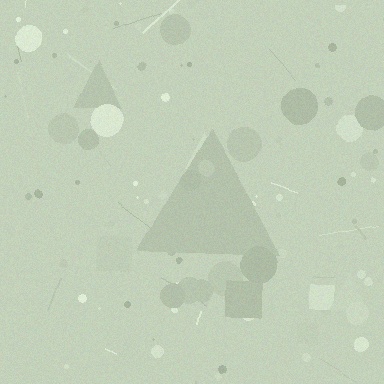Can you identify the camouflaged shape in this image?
The camouflaged shape is a triangle.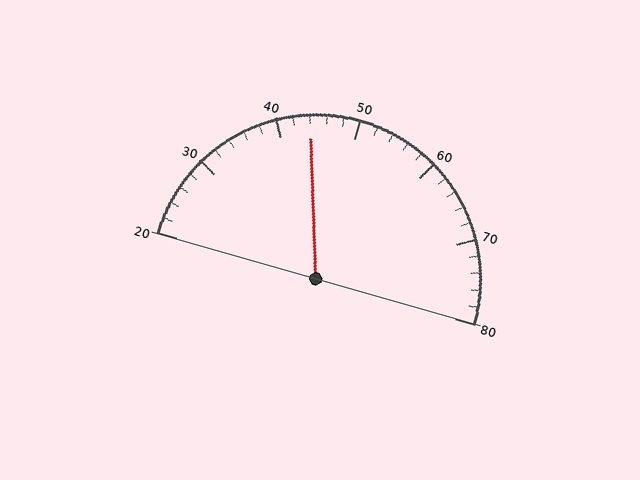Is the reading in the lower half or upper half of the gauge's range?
The reading is in the lower half of the range (20 to 80).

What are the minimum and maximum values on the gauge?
The gauge ranges from 20 to 80.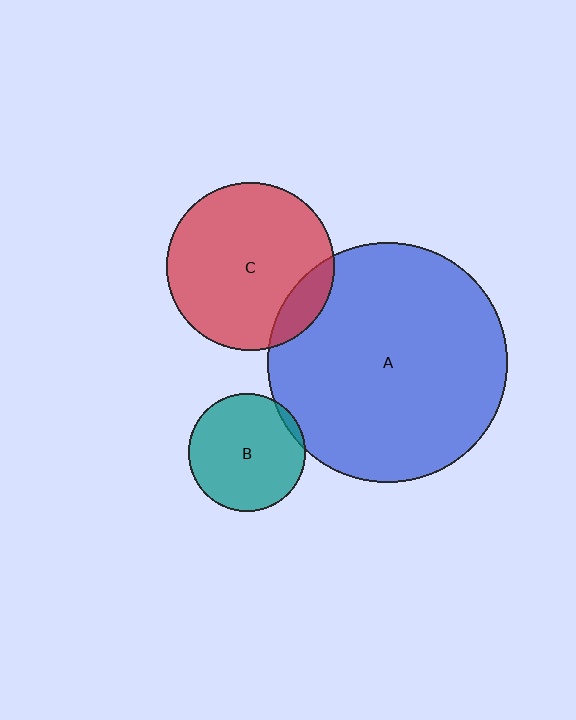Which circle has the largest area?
Circle A (blue).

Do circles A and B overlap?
Yes.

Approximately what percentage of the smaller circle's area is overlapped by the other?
Approximately 5%.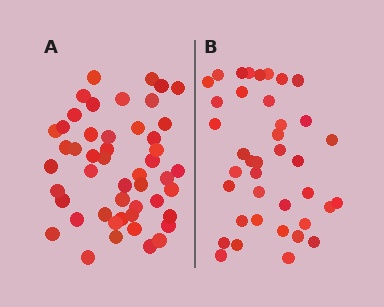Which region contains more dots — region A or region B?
Region A (the left region) has more dots.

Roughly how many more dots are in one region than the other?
Region A has roughly 10 or so more dots than region B.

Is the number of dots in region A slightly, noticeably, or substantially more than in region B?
Region A has noticeably more, but not dramatically so. The ratio is roughly 1.3 to 1.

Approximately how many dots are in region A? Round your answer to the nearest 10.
About 50 dots. (The exact count is 49, which rounds to 50.)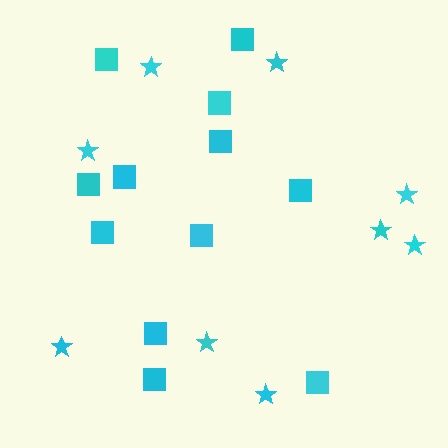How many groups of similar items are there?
There are 2 groups: one group of stars (9) and one group of squares (12).